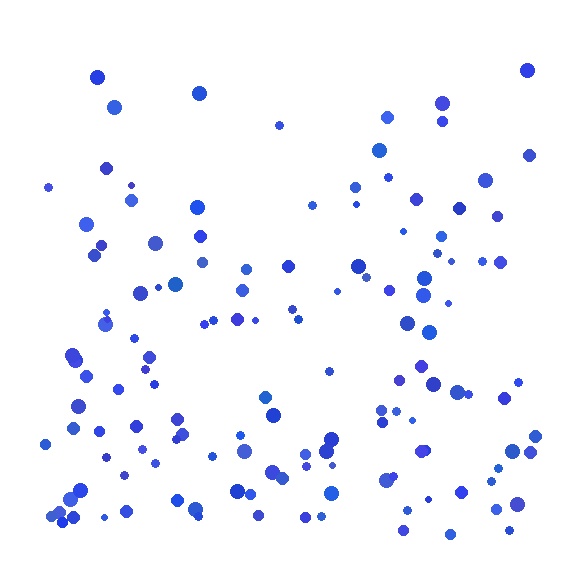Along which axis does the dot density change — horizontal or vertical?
Vertical.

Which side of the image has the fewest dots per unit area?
The top.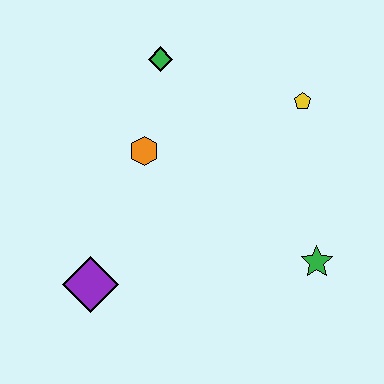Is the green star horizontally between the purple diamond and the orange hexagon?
No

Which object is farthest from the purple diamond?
The yellow pentagon is farthest from the purple diamond.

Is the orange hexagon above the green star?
Yes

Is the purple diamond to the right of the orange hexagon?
No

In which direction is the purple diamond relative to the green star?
The purple diamond is to the left of the green star.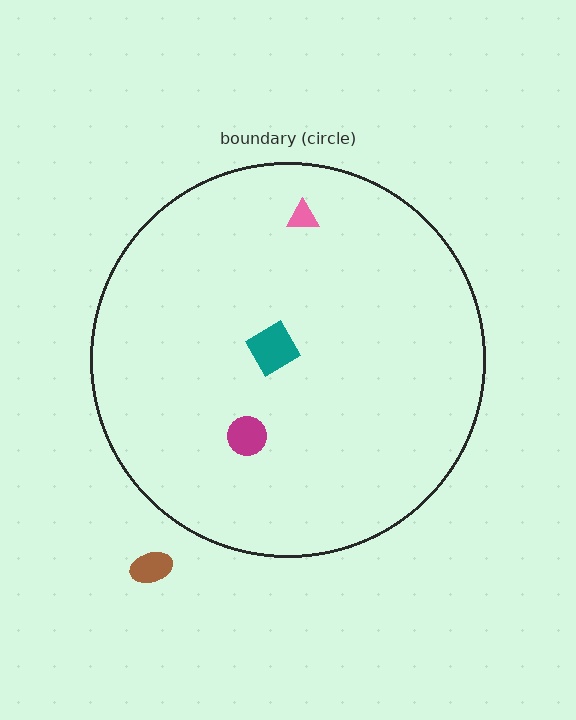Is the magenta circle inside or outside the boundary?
Inside.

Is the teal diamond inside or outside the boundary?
Inside.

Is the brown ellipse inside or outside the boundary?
Outside.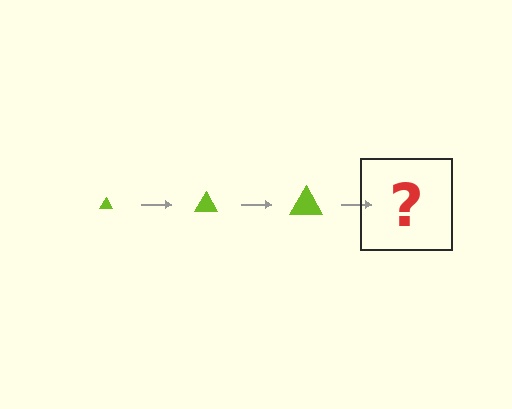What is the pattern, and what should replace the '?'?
The pattern is that the triangle gets progressively larger each step. The '?' should be a lime triangle, larger than the previous one.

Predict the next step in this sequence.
The next step is a lime triangle, larger than the previous one.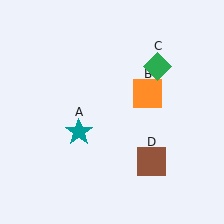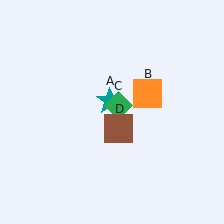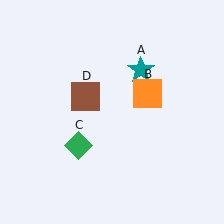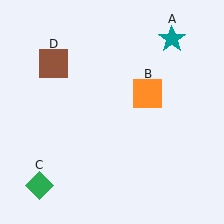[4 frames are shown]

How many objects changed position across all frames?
3 objects changed position: teal star (object A), green diamond (object C), brown square (object D).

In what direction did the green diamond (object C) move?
The green diamond (object C) moved down and to the left.